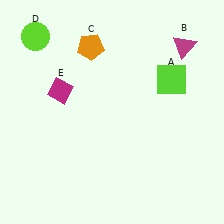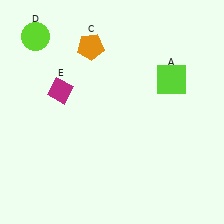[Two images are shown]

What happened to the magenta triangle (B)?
The magenta triangle (B) was removed in Image 2. It was in the top-right area of Image 1.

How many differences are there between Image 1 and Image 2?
There is 1 difference between the two images.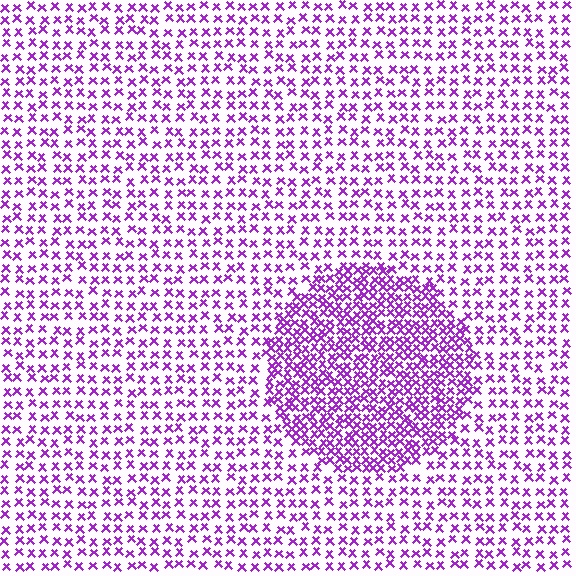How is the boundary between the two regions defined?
The boundary is defined by a change in element density (approximately 2.1x ratio). All elements are the same color, size, and shape.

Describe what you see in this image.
The image contains small purple elements arranged at two different densities. A circle-shaped region is visible where the elements are more densely packed than the surrounding area.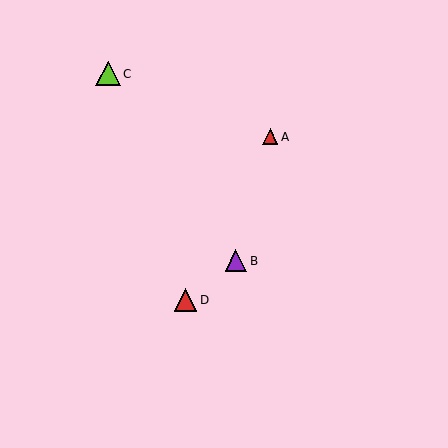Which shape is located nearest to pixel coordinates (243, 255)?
The purple triangle (labeled B) at (236, 261) is nearest to that location.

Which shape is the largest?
The lime triangle (labeled C) is the largest.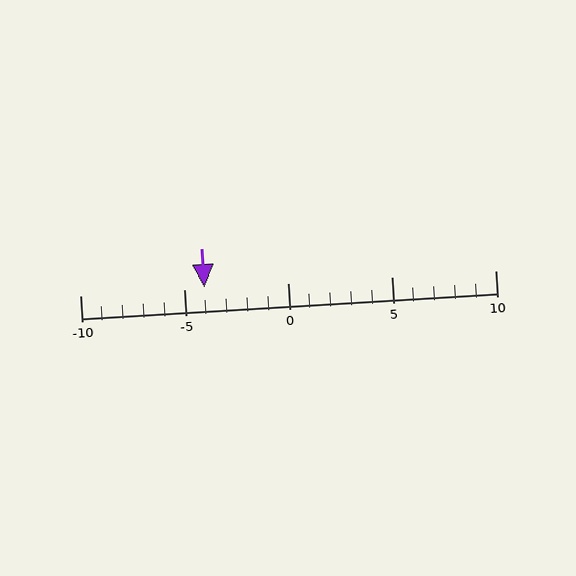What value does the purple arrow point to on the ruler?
The purple arrow points to approximately -4.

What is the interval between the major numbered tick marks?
The major tick marks are spaced 5 units apart.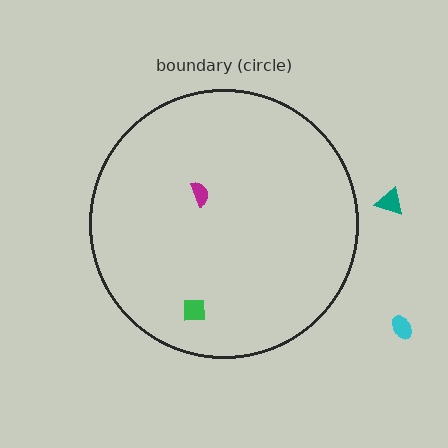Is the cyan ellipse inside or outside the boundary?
Outside.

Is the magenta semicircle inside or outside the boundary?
Inside.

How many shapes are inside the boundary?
2 inside, 2 outside.